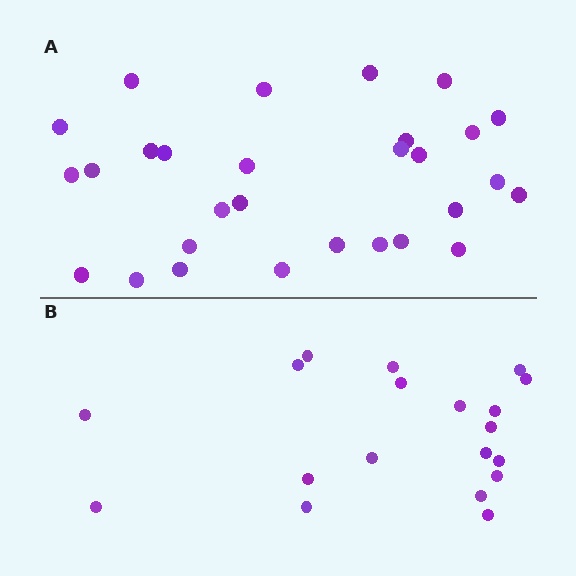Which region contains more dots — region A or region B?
Region A (the top region) has more dots.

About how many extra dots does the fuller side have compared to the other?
Region A has roughly 10 or so more dots than region B.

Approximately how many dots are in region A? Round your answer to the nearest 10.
About 30 dots. (The exact count is 29, which rounds to 30.)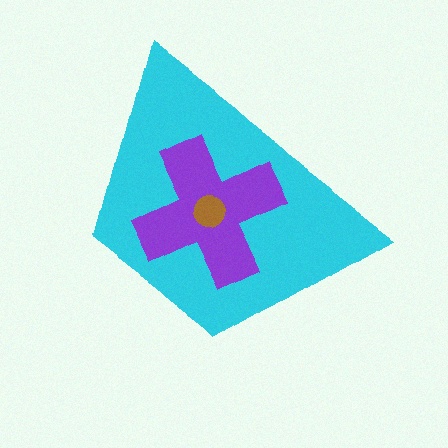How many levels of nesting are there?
3.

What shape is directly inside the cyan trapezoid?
The purple cross.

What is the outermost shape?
The cyan trapezoid.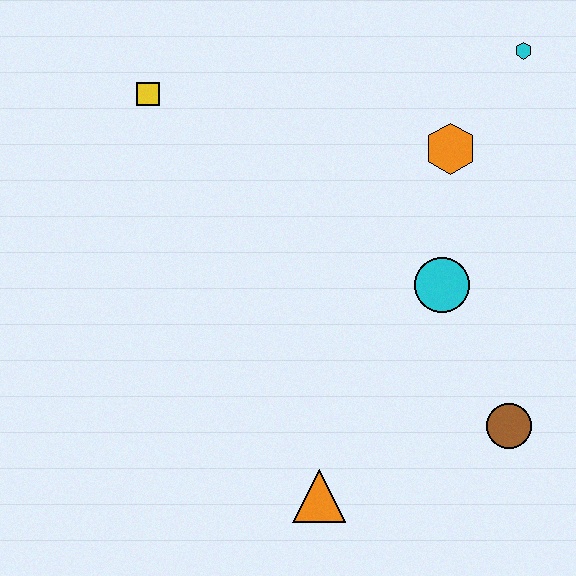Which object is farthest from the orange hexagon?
The orange triangle is farthest from the orange hexagon.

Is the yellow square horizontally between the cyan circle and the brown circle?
No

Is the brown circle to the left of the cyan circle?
No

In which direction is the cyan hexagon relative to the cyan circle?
The cyan hexagon is above the cyan circle.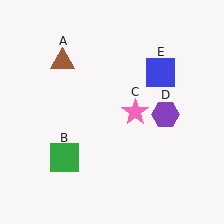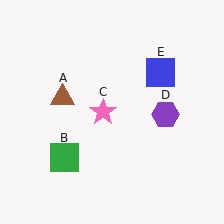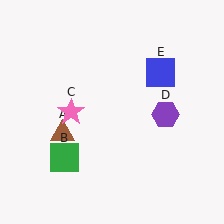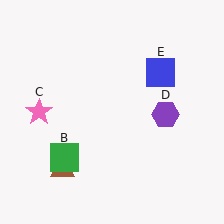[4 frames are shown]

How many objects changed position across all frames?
2 objects changed position: brown triangle (object A), pink star (object C).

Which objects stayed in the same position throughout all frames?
Green square (object B) and purple hexagon (object D) and blue square (object E) remained stationary.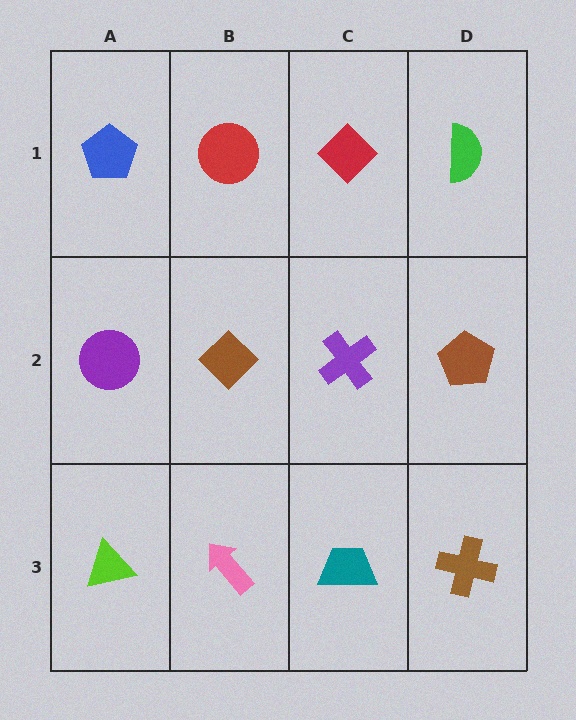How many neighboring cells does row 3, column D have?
2.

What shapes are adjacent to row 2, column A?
A blue pentagon (row 1, column A), a lime triangle (row 3, column A), a brown diamond (row 2, column B).